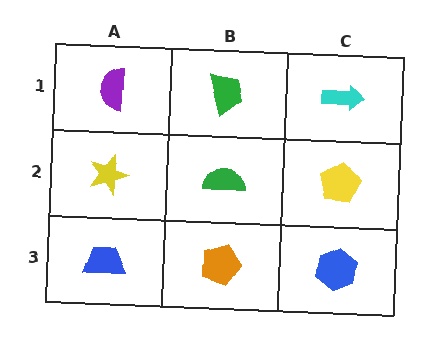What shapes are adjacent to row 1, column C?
A yellow pentagon (row 2, column C), a green trapezoid (row 1, column B).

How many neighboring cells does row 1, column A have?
2.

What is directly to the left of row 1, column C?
A green trapezoid.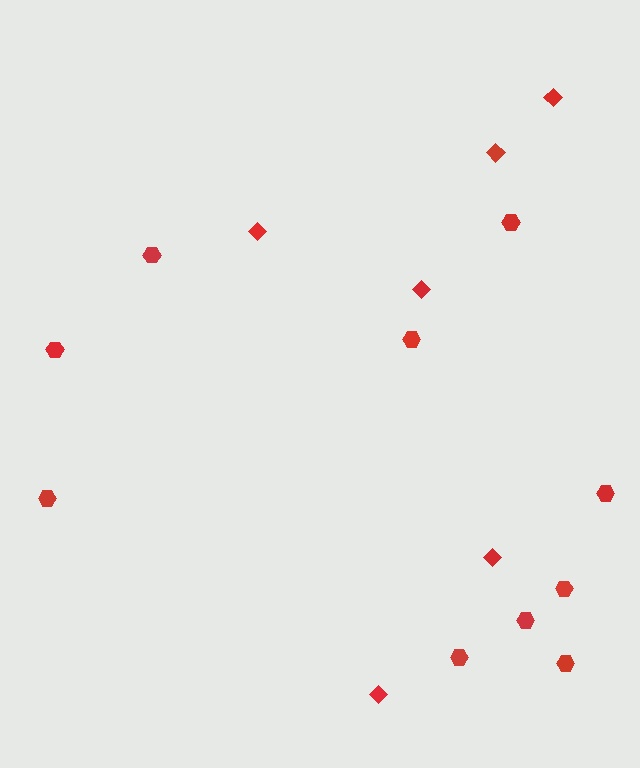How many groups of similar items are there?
There are 2 groups: one group of hexagons (10) and one group of diamonds (6).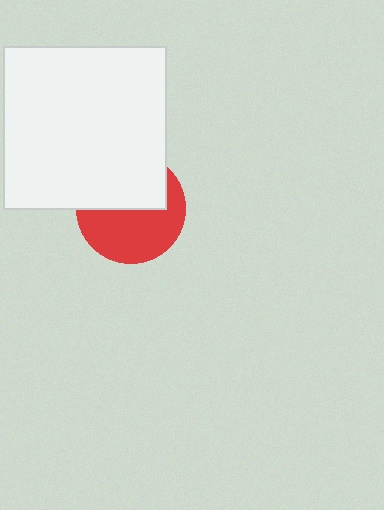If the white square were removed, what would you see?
You would see the complete red circle.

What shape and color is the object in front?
The object in front is a white square.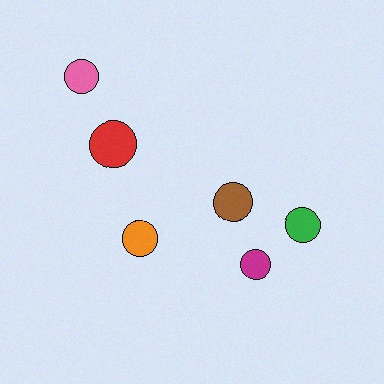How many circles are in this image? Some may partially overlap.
There are 6 circles.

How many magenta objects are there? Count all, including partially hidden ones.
There is 1 magenta object.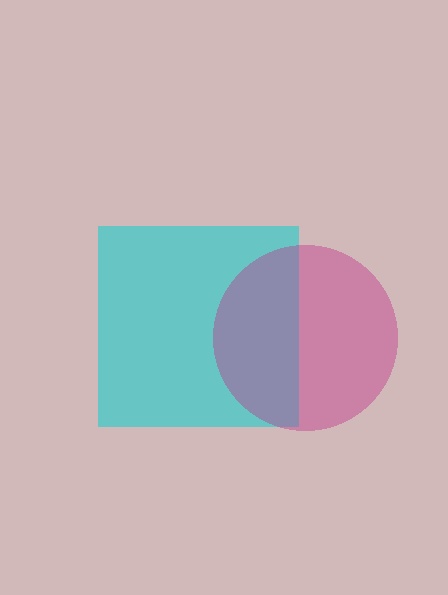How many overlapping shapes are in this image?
There are 2 overlapping shapes in the image.